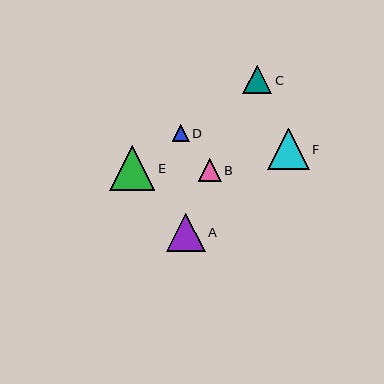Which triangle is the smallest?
Triangle D is the smallest with a size of approximately 16 pixels.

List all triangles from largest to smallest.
From largest to smallest: E, F, A, C, B, D.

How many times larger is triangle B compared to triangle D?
Triangle B is approximately 1.4 times the size of triangle D.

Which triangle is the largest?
Triangle E is the largest with a size of approximately 45 pixels.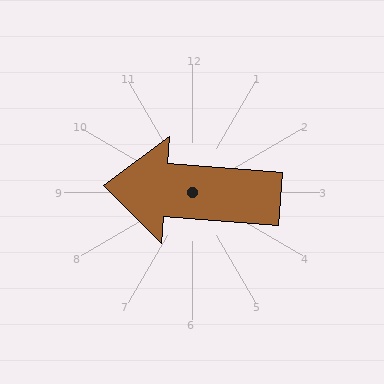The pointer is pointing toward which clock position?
Roughly 9 o'clock.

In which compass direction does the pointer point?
West.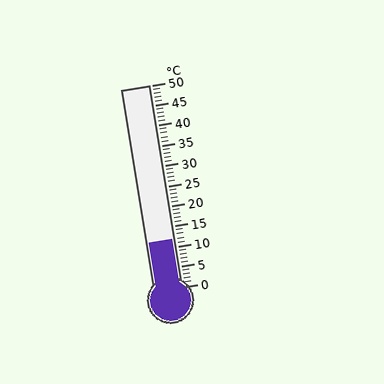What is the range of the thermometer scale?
The thermometer scale ranges from 0°C to 50°C.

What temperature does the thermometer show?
The thermometer shows approximately 12°C.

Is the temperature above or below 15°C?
The temperature is below 15°C.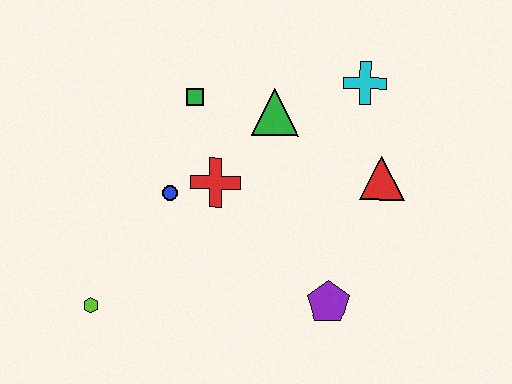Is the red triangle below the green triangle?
Yes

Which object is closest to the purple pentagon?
The red triangle is closest to the purple pentagon.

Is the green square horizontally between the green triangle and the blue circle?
Yes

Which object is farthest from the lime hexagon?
The cyan cross is farthest from the lime hexagon.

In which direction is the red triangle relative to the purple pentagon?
The red triangle is above the purple pentagon.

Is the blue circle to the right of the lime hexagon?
Yes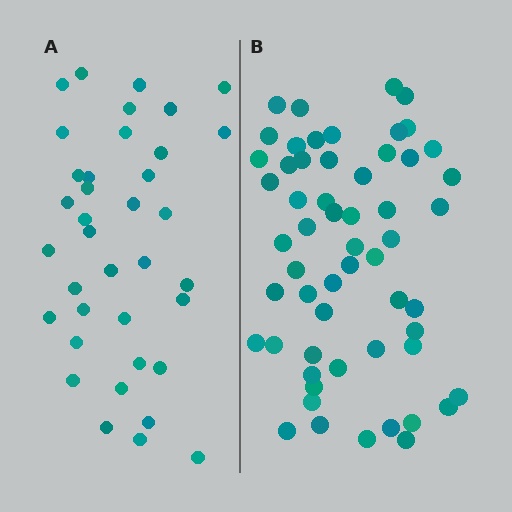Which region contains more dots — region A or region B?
Region B (the right region) has more dots.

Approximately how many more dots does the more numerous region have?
Region B has approximately 20 more dots than region A.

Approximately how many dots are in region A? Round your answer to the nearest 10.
About 40 dots. (The exact count is 37, which rounds to 40.)